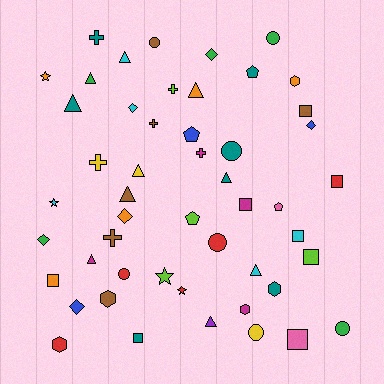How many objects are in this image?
There are 50 objects.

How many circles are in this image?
There are 7 circles.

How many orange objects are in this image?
There are 5 orange objects.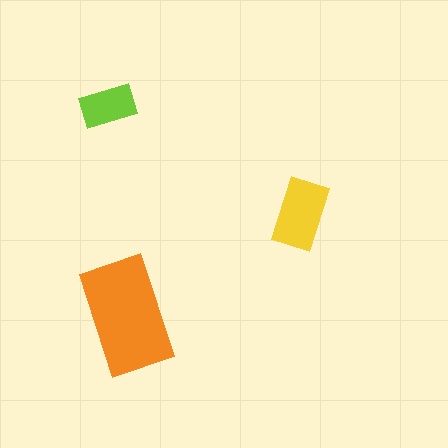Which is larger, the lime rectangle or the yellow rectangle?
The yellow one.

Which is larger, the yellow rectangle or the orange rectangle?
The orange one.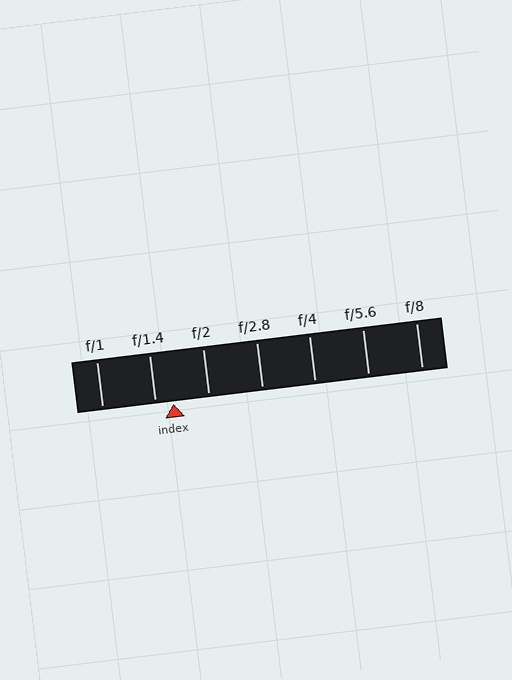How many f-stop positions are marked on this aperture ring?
There are 7 f-stop positions marked.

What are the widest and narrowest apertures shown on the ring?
The widest aperture shown is f/1 and the narrowest is f/8.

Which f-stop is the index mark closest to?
The index mark is closest to f/1.4.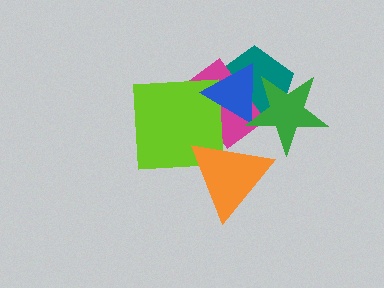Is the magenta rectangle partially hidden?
Yes, it is partially covered by another shape.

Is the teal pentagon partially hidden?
Yes, it is partially covered by another shape.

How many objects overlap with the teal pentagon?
3 objects overlap with the teal pentagon.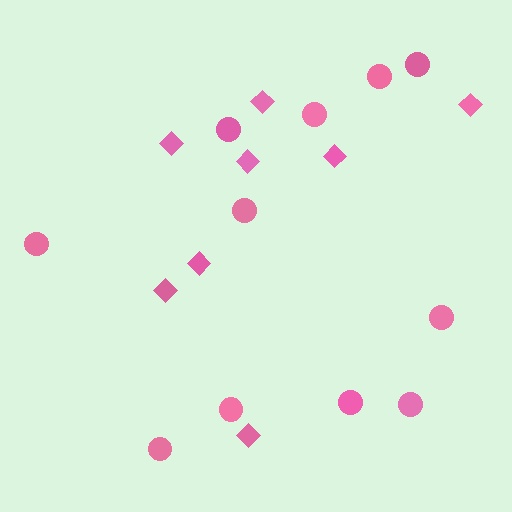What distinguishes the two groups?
There are 2 groups: one group of circles (11) and one group of diamonds (8).